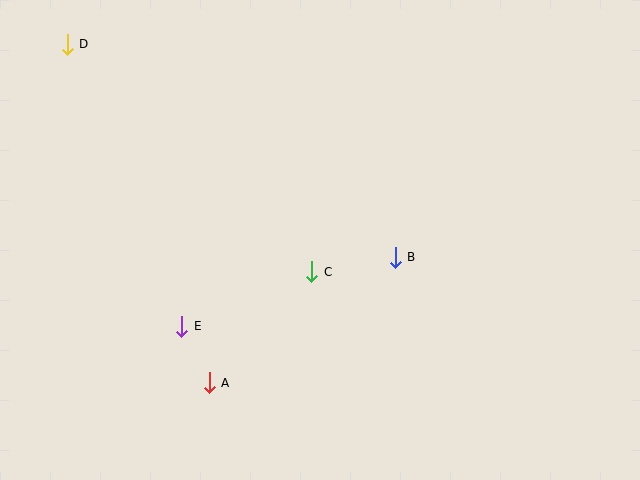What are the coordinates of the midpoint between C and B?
The midpoint between C and B is at (353, 265).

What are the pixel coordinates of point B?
Point B is at (395, 257).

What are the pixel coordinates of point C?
Point C is at (312, 272).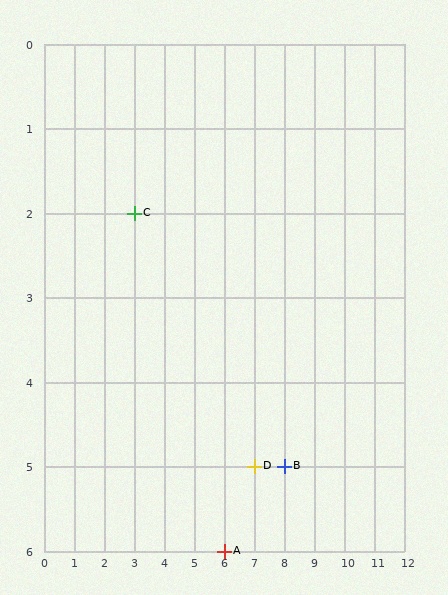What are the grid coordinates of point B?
Point B is at grid coordinates (8, 5).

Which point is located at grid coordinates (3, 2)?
Point C is at (3, 2).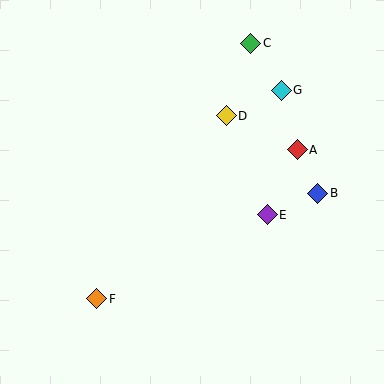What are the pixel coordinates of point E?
Point E is at (267, 215).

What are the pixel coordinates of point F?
Point F is at (97, 299).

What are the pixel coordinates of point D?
Point D is at (226, 116).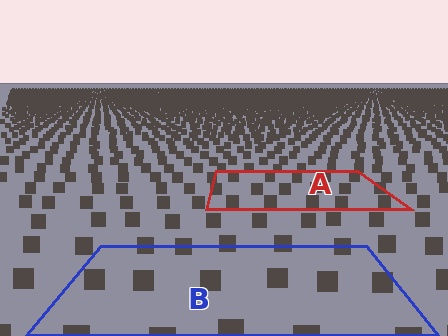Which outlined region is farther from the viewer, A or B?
Region A is farther from the viewer — the texture elements inside it appear smaller and more densely packed.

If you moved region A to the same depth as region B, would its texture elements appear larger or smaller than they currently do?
They would appear larger. At a closer depth, the same texture elements are projected at a bigger on-screen size.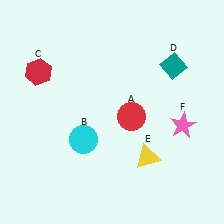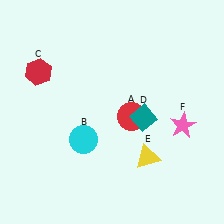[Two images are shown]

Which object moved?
The teal diamond (D) moved down.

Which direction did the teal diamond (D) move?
The teal diamond (D) moved down.